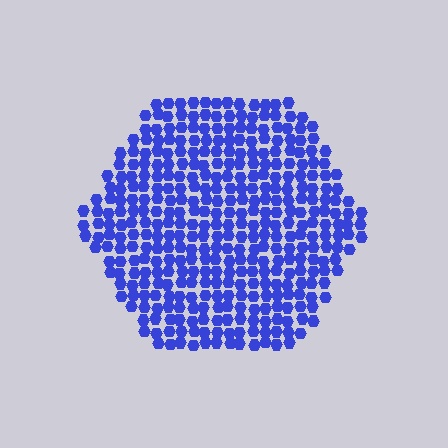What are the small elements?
The small elements are hexagons.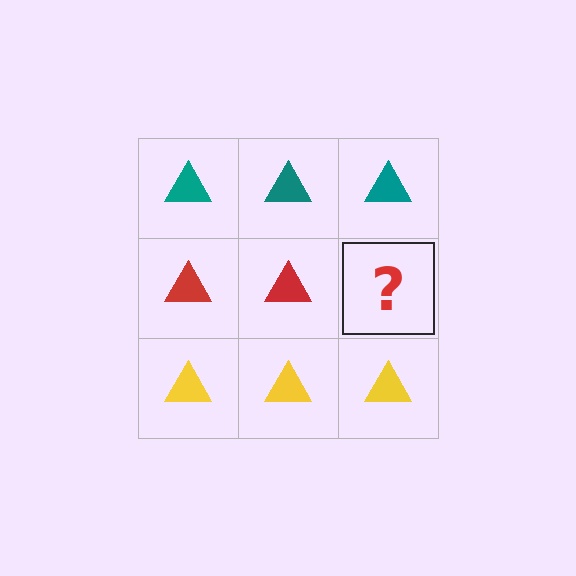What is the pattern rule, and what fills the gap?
The rule is that each row has a consistent color. The gap should be filled with a red triangle.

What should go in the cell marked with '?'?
The missing cell should contain a red triangle.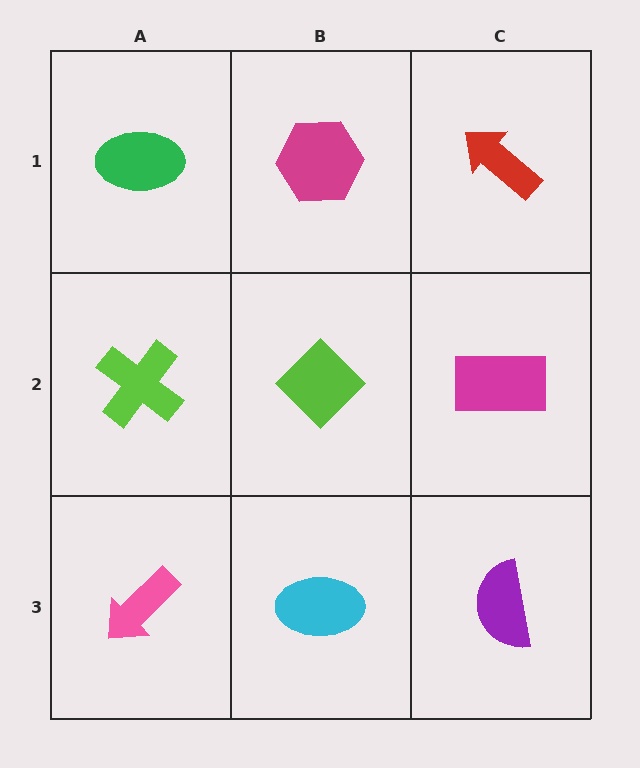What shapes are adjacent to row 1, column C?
A magenta rectangle (row 2, column C), a magenta hexagon (row 1, column B).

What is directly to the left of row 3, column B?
A pink arrow.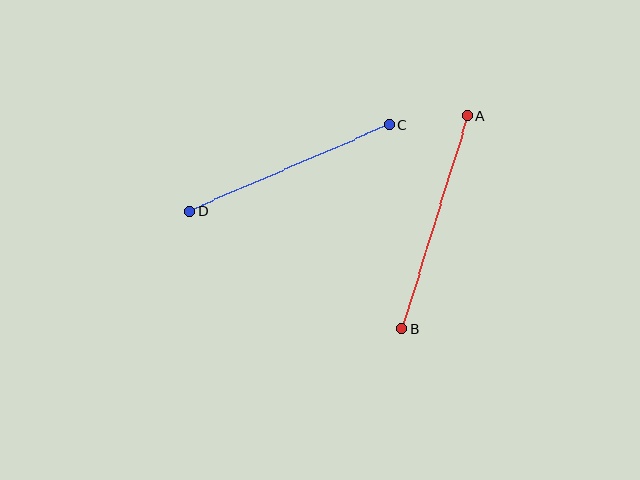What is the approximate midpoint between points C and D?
The midpoint is at approximately (290, 168) pixels.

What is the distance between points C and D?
The distance is approximately 218 pixels.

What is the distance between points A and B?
The distance is approximately 223 pixels.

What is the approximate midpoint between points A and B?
The midpoint is at approximately (435, 222) pixels.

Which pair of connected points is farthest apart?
Points A and B are farthest apart.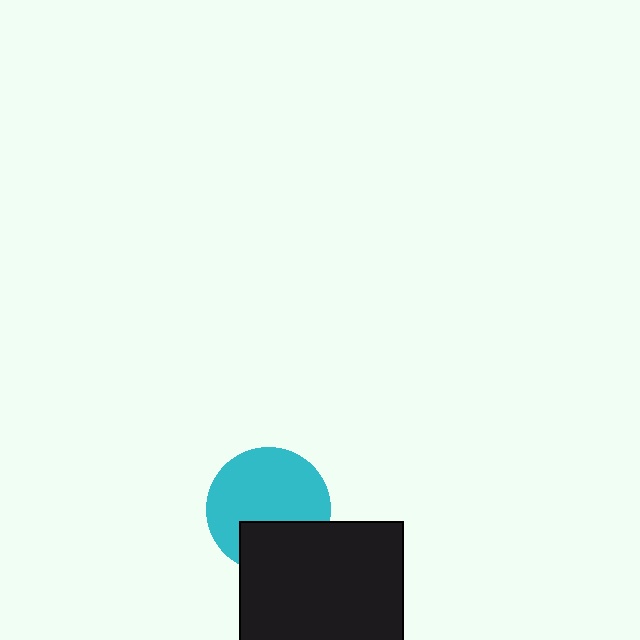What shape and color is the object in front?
The object in front is a black square.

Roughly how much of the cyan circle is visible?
Most of it is visible (roughly 70%).